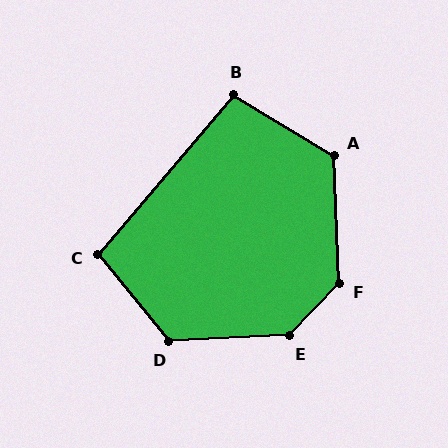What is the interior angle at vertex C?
Approximately 100 degrees (obtuse).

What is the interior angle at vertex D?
Approximately 127 degrees (obtuse).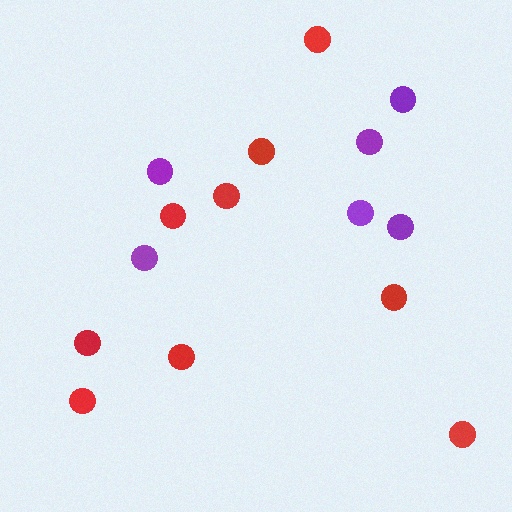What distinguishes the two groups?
There are 2 groups: one group of red circles (9) and one group of purple circles (6).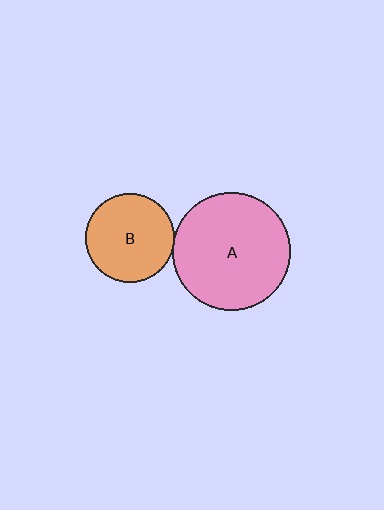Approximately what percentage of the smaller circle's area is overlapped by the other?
Approximately 5%.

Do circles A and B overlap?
Yes.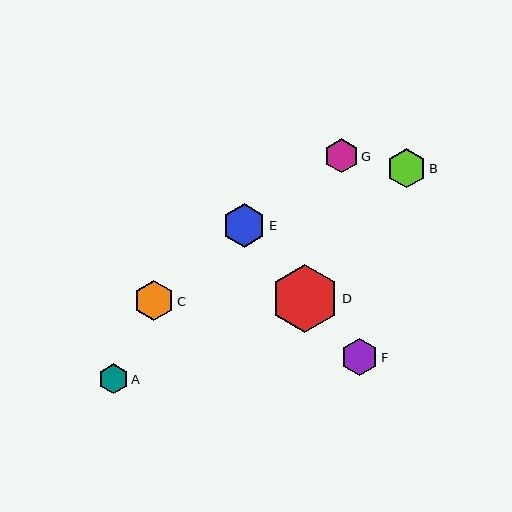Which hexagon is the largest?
Hexagon D is the largest with a size of approximately 68 pixels.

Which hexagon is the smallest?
Hexagon A is the smallest with a size of approximately 30 pixels.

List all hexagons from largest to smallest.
From largest to smallest: D, E, C, B, F, G, A.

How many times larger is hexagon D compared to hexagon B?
Hexagon D is approximately 1.7 times the size of hexagon B.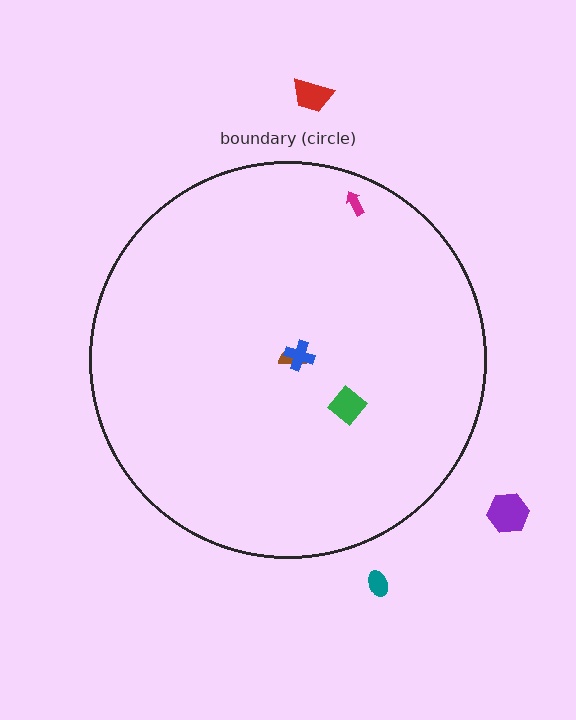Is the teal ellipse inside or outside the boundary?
Outside.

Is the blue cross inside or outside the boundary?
Inside.